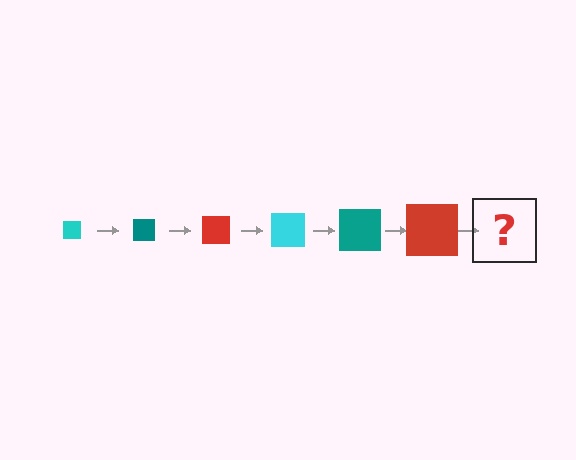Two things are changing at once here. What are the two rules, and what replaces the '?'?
The two rules are that the square grows larger each step and the color cycles through cyan, teal, and red. The '?' should be a cyan square, larger than the previous one.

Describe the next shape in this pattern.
It should be a cyan square, larger than the previous one.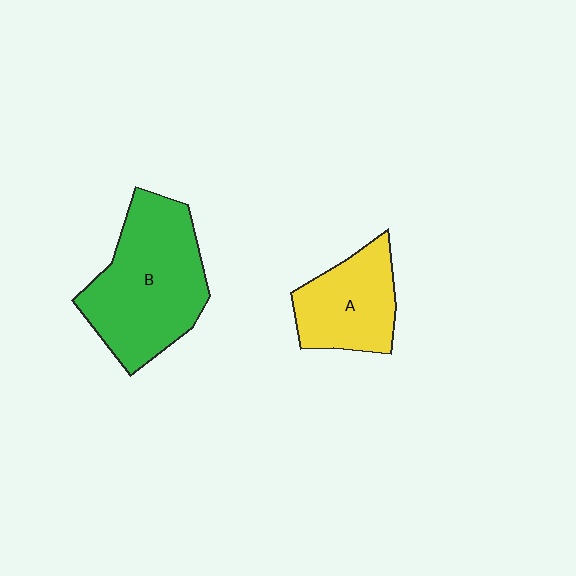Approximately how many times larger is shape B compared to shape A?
Approximately 1.7 times.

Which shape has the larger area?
Shape B (green).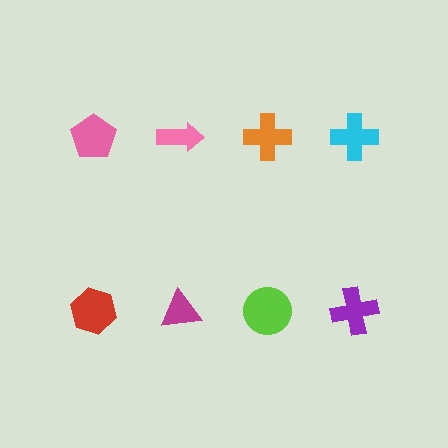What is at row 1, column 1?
A pink pentagon.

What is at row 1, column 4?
A cyan cross.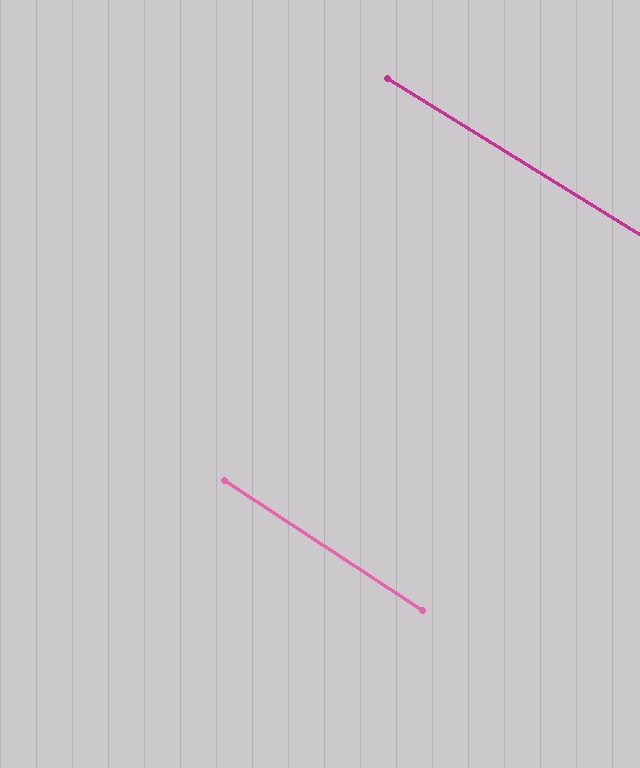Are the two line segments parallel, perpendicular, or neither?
Parallel — their directions differ by only 1.7°.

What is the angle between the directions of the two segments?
Approximately 2 degrees.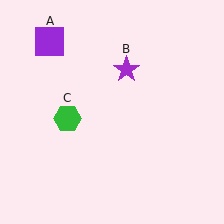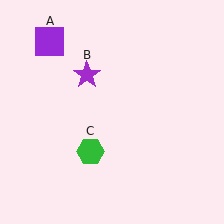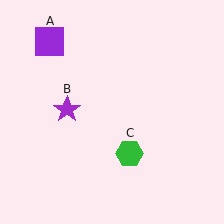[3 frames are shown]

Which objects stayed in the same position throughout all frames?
Purple square (object A) remained stationary.